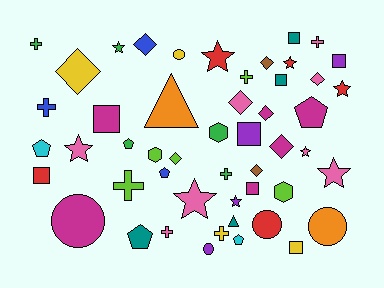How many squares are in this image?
There are 8 squares.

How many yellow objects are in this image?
There are 4 yellow objects.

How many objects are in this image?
There are 50 objects.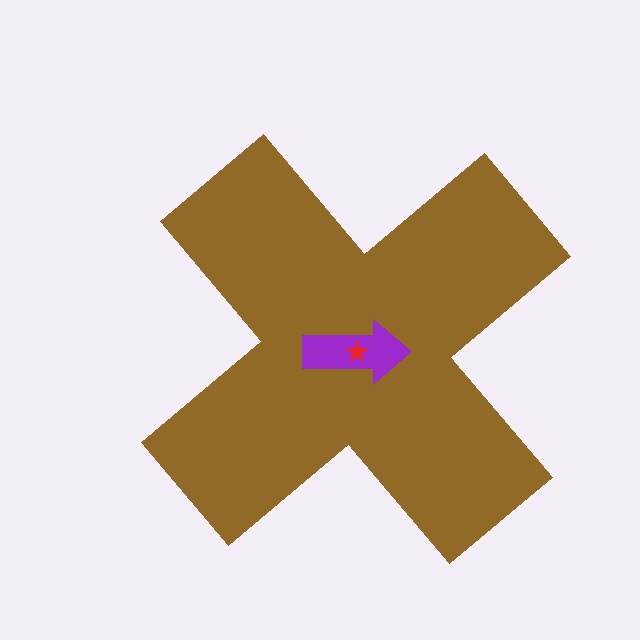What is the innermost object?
The red star.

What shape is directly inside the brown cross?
The purple arrow.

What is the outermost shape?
The brown cross.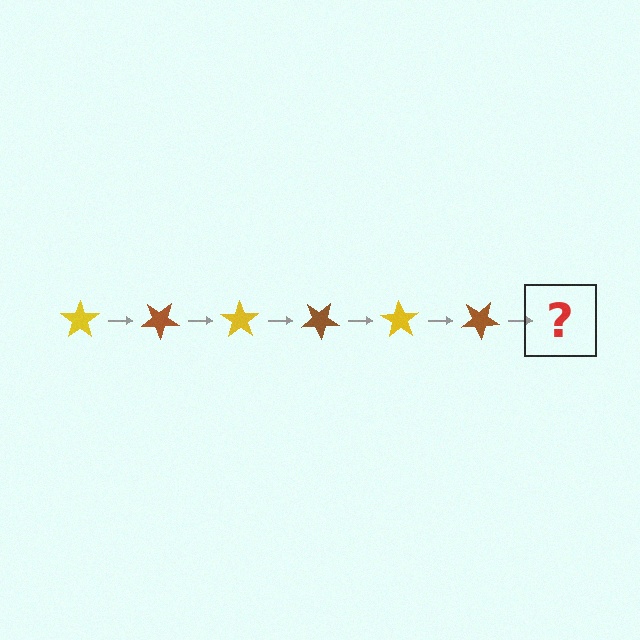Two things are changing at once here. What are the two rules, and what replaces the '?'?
The two rules are that it rotates 35 degrees each step and the color cycles through yellow and brown. The '?' should be a yellow star, rotated 210 degrees from the start.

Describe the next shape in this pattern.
It should be a yellow star, rotated 210 degrees from the start.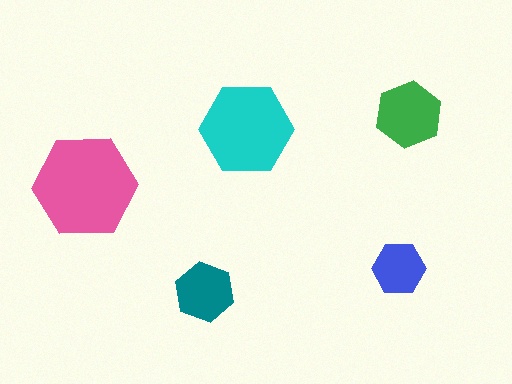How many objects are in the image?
There are 5 objects in the image.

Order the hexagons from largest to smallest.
the pink one, the cyan one, the green one, the teal one, the blue one.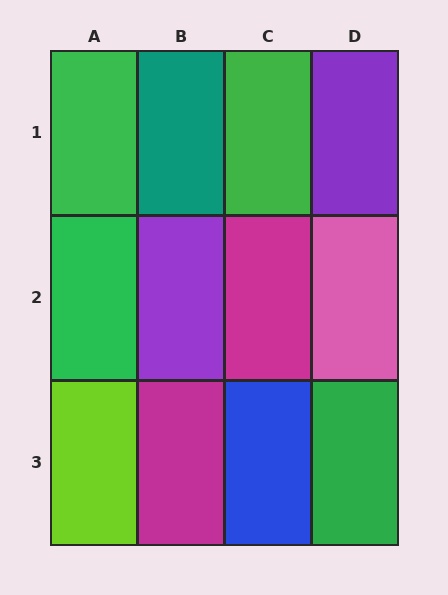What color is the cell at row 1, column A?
Green.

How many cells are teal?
1 cell is teal.